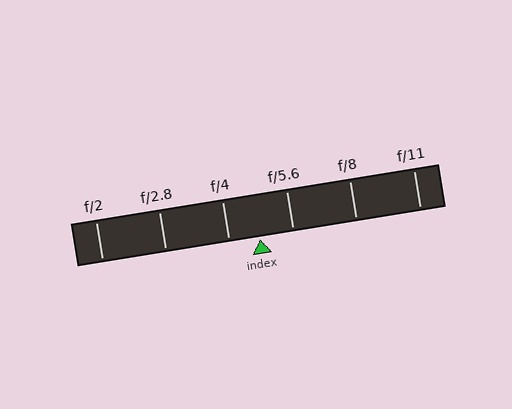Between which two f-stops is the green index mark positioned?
The index mark is between f/4 and f/5.6.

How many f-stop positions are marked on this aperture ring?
There are 6 f-stop positions marked.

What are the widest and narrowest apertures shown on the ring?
The widest aperture shown is f/2 and the narrowest is f/11.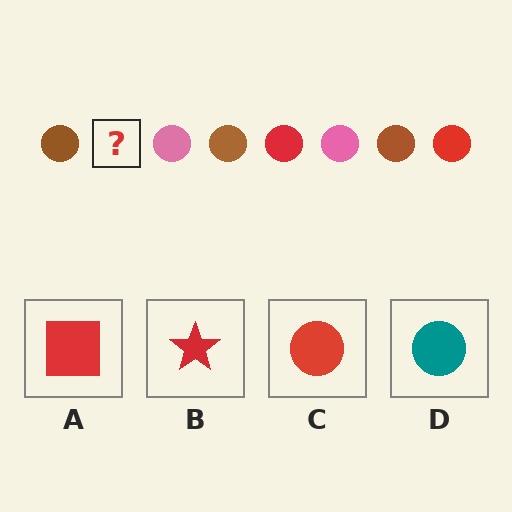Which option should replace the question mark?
Option C.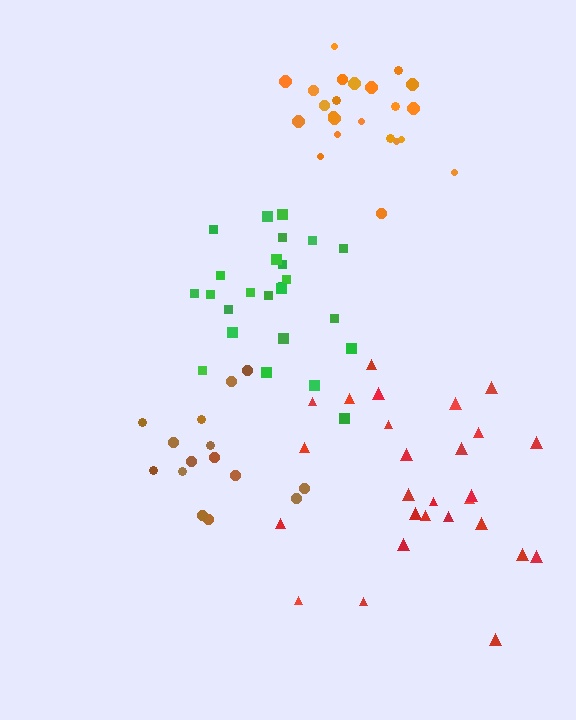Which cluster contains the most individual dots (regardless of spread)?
Red (27).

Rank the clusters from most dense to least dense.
orange, green, brown, red.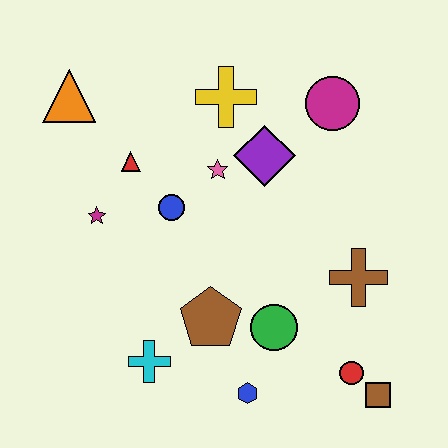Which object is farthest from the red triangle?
The brown square is farthest from the red triangle.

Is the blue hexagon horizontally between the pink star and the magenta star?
No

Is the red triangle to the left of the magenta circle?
Yes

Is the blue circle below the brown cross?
No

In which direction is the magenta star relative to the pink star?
The magenta star is to the left of the pink star.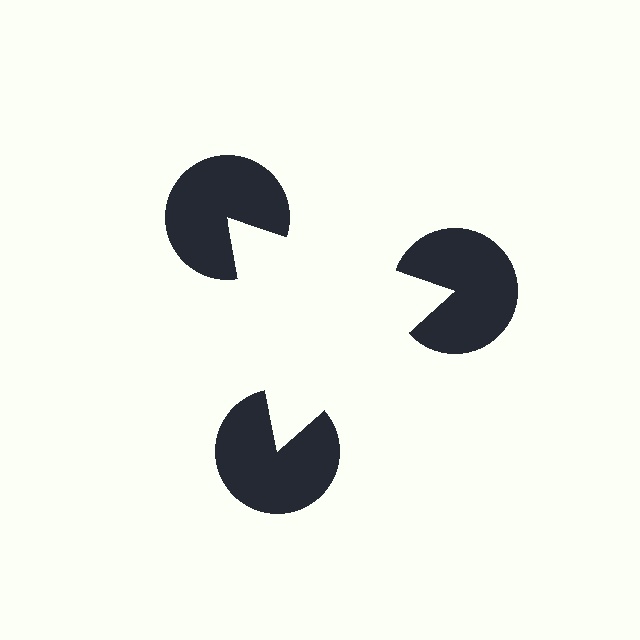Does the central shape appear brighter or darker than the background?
It typically appears slightly brighter than the background, even though no actual brightness change is drawn.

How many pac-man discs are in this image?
There are 3 — one at each vertex of the illusory triangle.